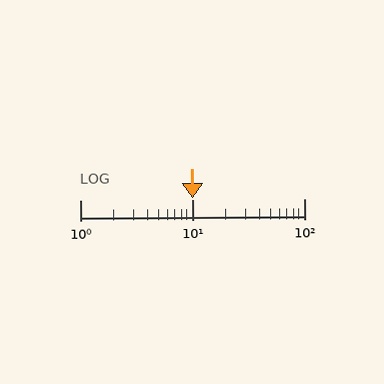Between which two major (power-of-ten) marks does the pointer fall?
The pointer is between 10 and 100.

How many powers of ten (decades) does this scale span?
The scale spans 2 decades, from 1 to 100.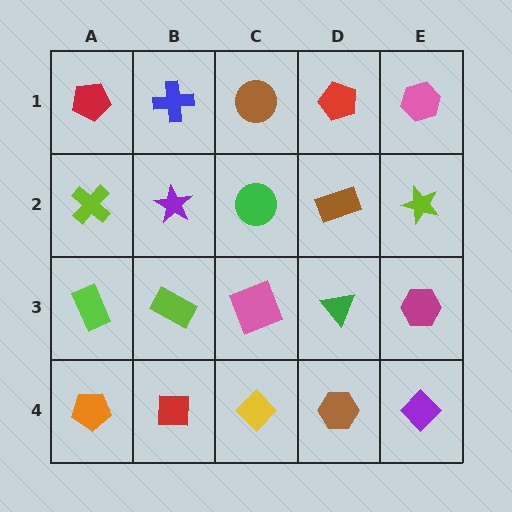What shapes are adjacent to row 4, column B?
A lime rectangle (row 3, column B), an orange pentagon (row 4, column A), a yellow diamond (row 4, column C).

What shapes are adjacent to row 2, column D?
A red pentagon (row 1, column D), a green triangle (row 3, column D), a green circle (row 2, column C), a lime star (row 2, column E).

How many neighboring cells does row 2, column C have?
4.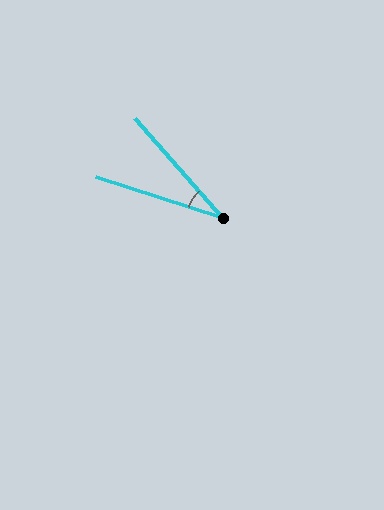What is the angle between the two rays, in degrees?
Approximately 31 degrees.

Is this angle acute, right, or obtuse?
It is acute.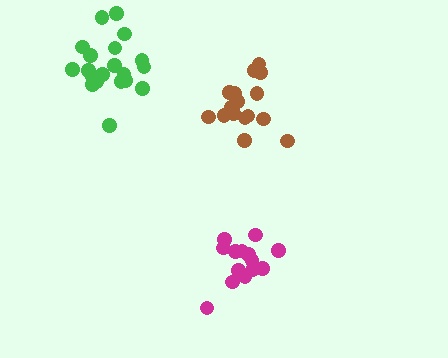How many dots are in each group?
Group 1: 20 dots, Group 2: 14 dots, Group 3: 16 dots (50 total).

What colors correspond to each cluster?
The clusters are colored: green, magenta, brown.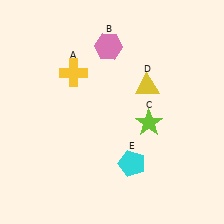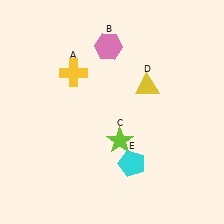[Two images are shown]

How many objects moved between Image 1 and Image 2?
1 object moved between the two images.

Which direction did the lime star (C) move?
The lime star (C) moved left.